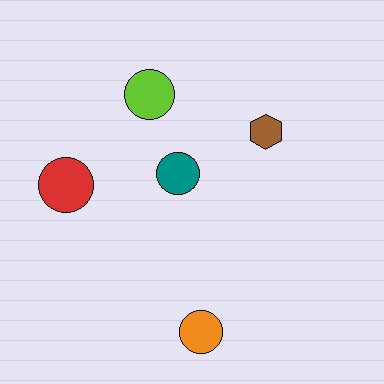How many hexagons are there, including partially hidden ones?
There is 1 hexagon.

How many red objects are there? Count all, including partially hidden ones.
There is 1 red object.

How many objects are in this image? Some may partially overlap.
There are 5 objects.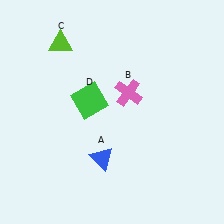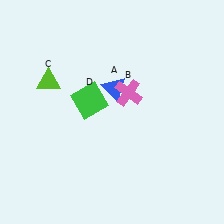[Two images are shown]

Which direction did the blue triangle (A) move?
The blue triangle (A) moved up.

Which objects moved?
The objects that moved are: the blue triangle (A), the lime triangle (C).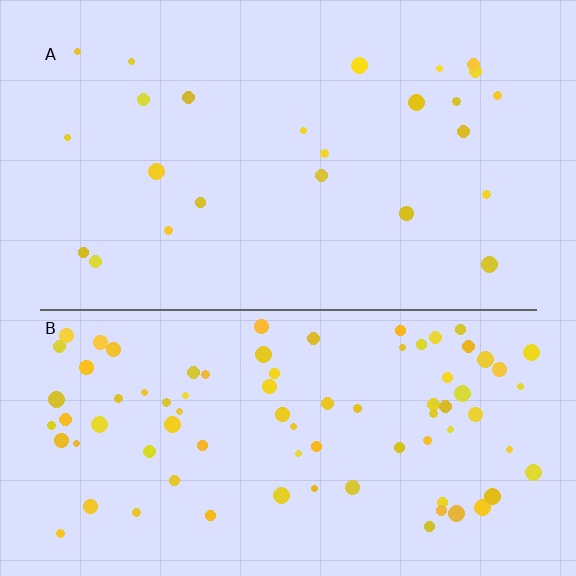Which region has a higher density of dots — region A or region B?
B (the bottom).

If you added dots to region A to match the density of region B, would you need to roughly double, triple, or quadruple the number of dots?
Approximately triple.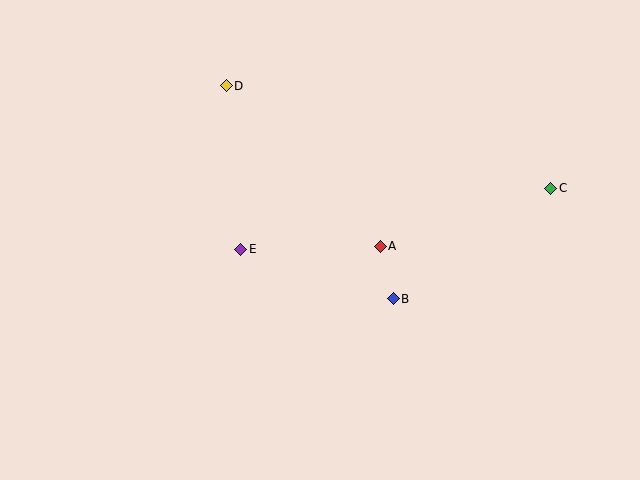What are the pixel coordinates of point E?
Point E is at (241, 249).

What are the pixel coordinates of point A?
Point A is at (380, 246).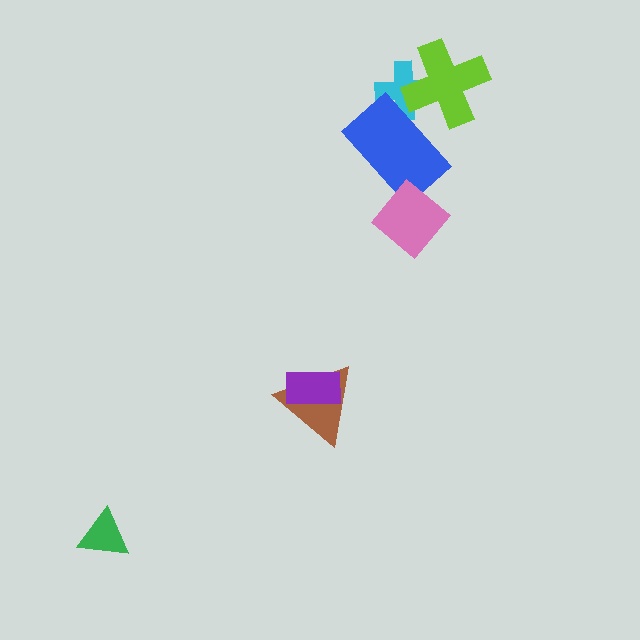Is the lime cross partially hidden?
Yes, it is partially covered by another shape.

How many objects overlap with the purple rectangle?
1 object overlaps with the purple rectangle.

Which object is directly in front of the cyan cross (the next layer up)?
The lime cross is directly in front of the cyan cross.